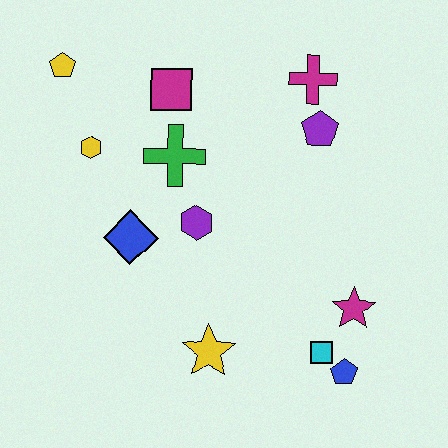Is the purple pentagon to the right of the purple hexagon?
Yes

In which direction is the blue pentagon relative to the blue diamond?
The blue pentagon is to the right of the blue diamond.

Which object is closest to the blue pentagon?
The cyan square is closest to the blue pentagon.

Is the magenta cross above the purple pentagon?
Yes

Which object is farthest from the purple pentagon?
The yellow pentagon is farthest from the purple pentagon.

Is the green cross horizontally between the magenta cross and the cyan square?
No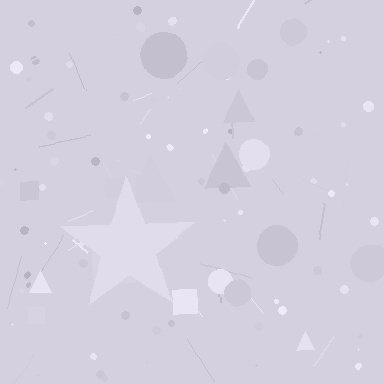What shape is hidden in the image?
A star is hidden in the image.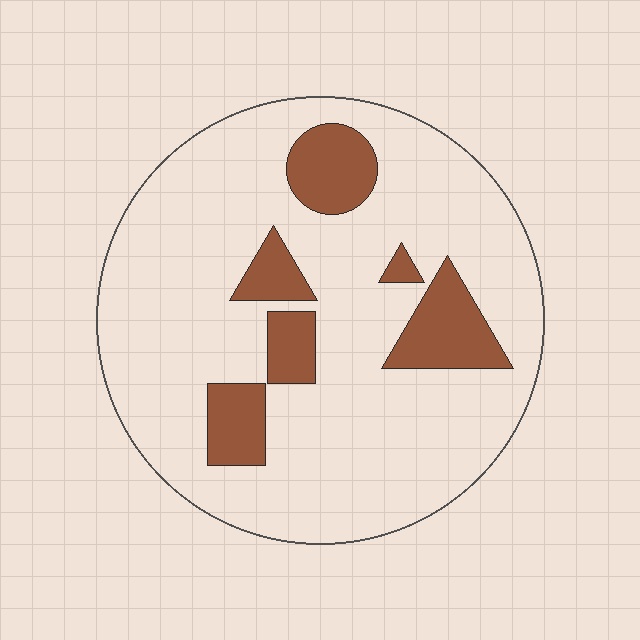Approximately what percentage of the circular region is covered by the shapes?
Approximately 15%.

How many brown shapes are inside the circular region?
6.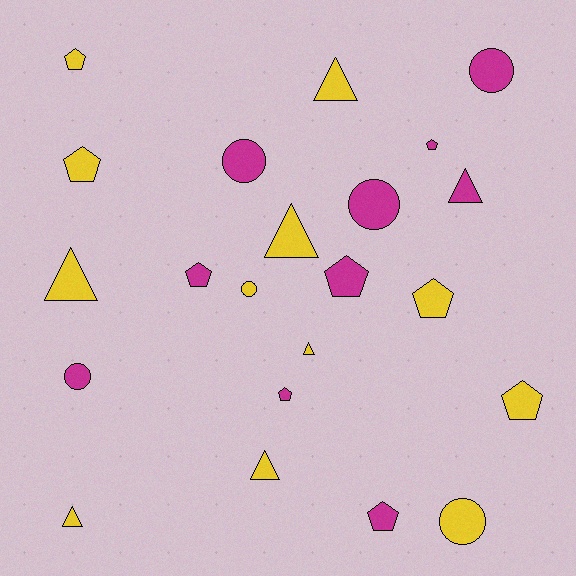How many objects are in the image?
There are 22 objects.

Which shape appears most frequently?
Pentagon, with 9 objects.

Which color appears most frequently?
Yellow, with 12 objects.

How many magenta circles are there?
There are 4 magenta circles.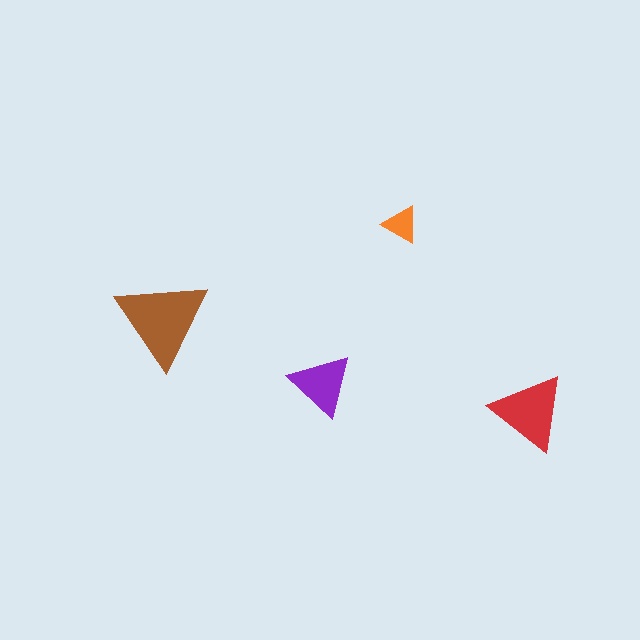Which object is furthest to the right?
The red triangle is rightmost.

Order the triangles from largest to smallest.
the brown one, the red one, the purple one, the orange one.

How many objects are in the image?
There are 4 objects in the image.